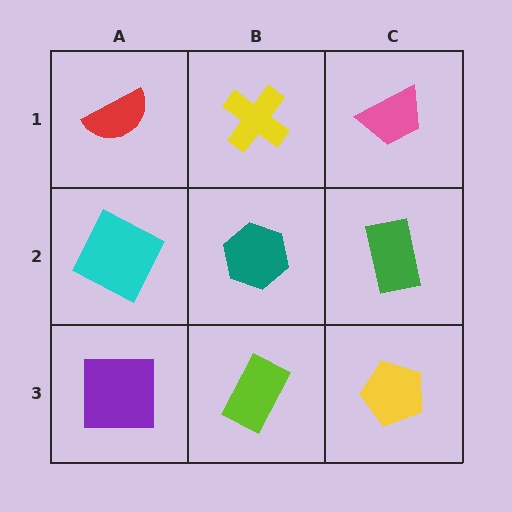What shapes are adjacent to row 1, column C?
A green rectangle (row 2, column C), a yellow cross (row 1, column B).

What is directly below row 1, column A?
A cyan square.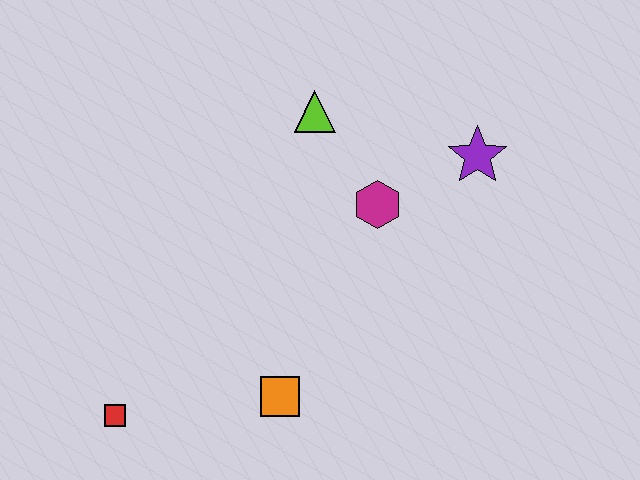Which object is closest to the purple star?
The magenta hexagon is closest to the purple star.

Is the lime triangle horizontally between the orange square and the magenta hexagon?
Yes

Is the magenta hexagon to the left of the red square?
No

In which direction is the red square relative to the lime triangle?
The red square is below the lime triangle.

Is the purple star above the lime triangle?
No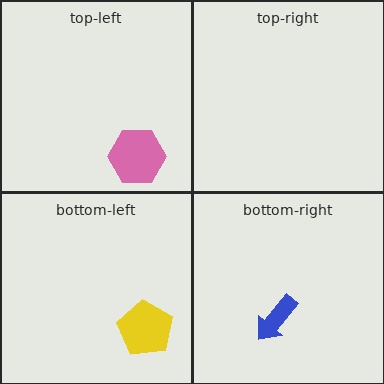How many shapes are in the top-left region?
1.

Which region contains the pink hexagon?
The top-left region.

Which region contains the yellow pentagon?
The bottom-left region.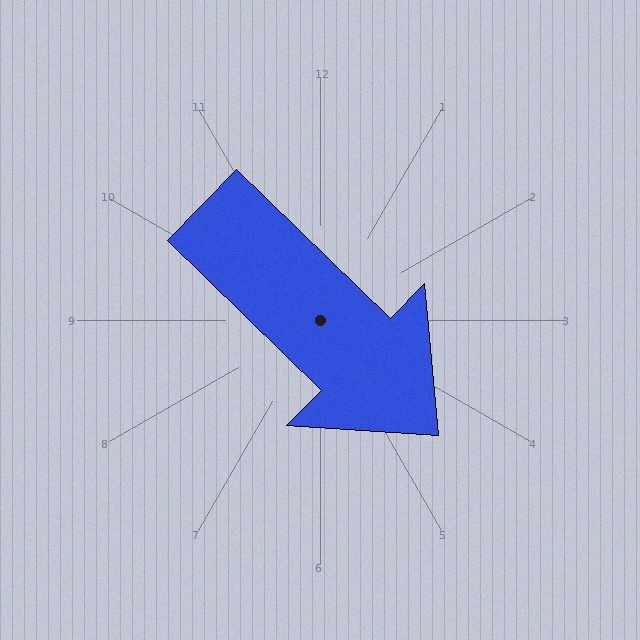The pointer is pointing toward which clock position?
Roughly 4 o'clock.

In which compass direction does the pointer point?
Southeast.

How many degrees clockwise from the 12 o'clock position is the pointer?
Approximately 134 degrees.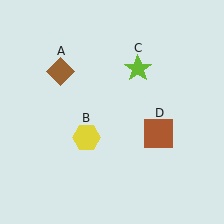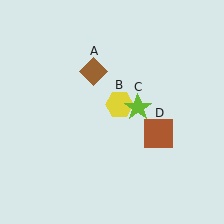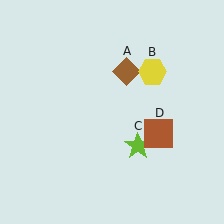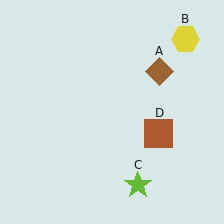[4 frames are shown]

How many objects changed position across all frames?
3 objects changed position: brown diamond (object A), yellow hexagon (object B), lime star (object C).